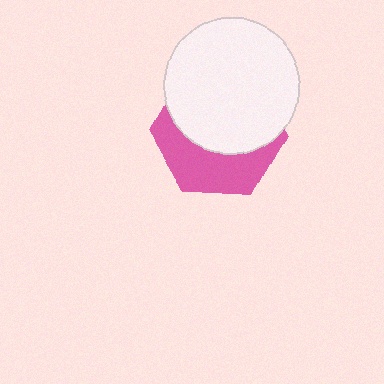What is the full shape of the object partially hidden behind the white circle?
The partially hidden object is a pink hexagon.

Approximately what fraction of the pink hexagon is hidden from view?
Roughly 59% of the pink hexagon is hidden behind the white circle.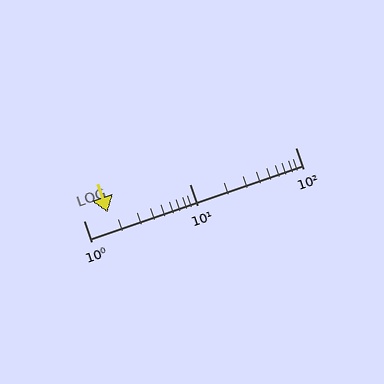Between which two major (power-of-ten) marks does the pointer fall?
The pointer is between 1 and 10.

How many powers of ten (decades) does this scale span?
The scale spans 2 decades, from 1 to 100.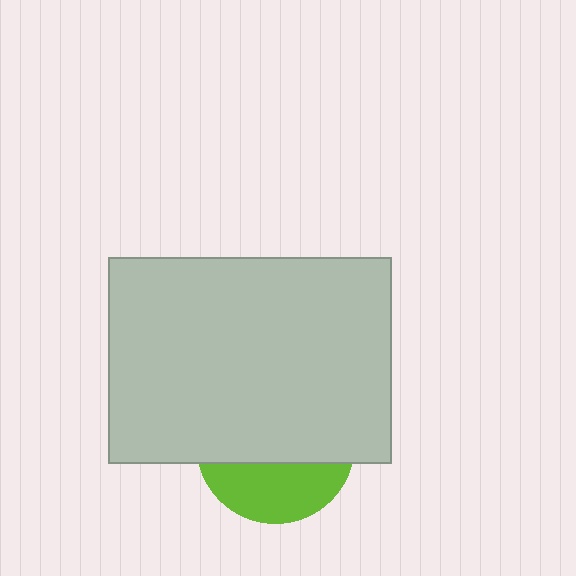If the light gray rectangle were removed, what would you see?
You would see the complete lime circle.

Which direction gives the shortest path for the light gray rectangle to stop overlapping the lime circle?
Moving up gives the shortest separation.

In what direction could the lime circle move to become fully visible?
The lime circle could move down. That would shift it out from behind the light gray rectangle entirely.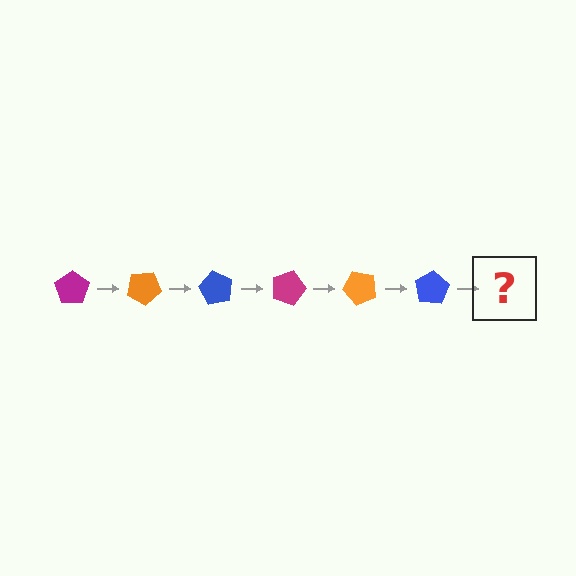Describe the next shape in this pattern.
It should be a magenta pentagon, rotated 180 degrees from the start.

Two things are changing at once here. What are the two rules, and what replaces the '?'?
The two rules are that it rotates 30 degrees each step and the color cycles through magenta, orange, and blue. The '?' should be a magenta pentagon, rotated 180 degrees from the start.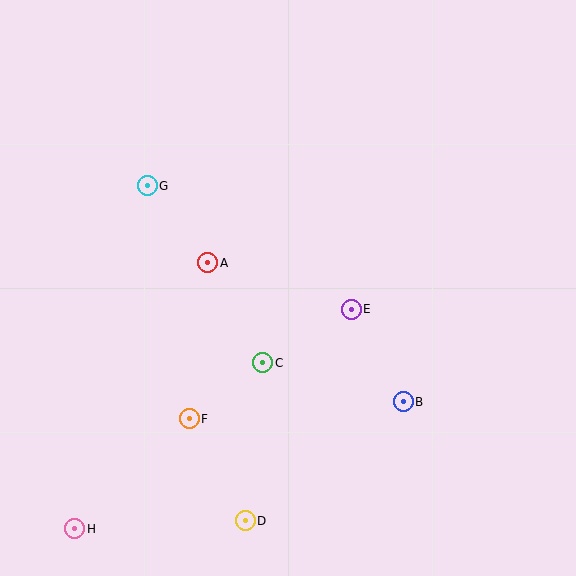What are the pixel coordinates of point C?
Point C is at (263, 363).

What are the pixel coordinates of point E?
Point E is at (351, 309).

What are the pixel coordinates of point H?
Point H is at (75, 529).